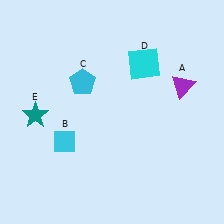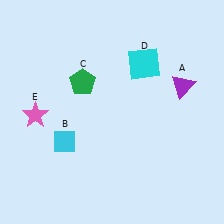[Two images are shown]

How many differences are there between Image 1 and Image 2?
There are 2 differences between the two images.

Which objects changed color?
C changed from cyan to green. E changed from teal to pink.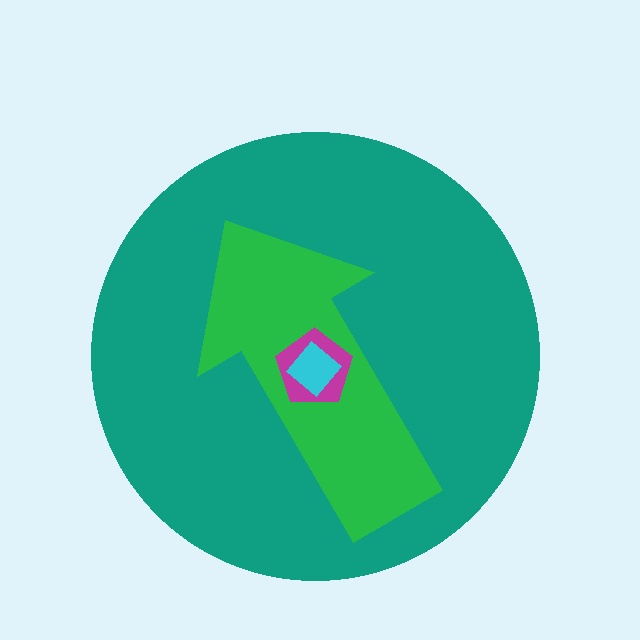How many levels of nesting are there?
4.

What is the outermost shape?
The teal circle.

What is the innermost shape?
The cyan diamond.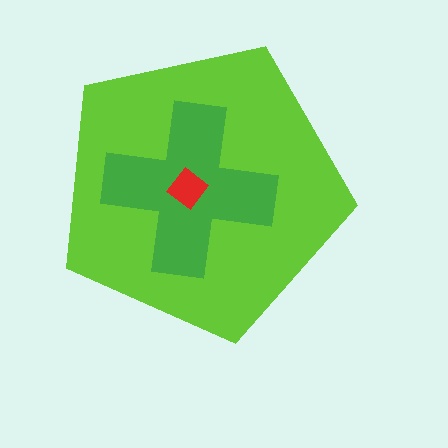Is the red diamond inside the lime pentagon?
Yes.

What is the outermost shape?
The lime pentagon.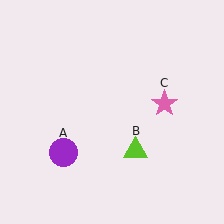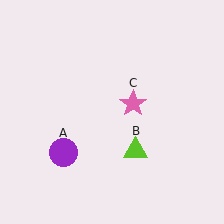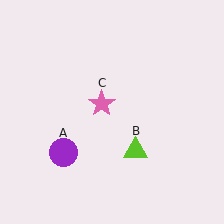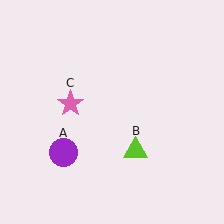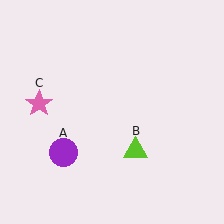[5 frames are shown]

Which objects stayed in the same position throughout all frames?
Purple circle (object A) and lime triangle (object B) remained stationary.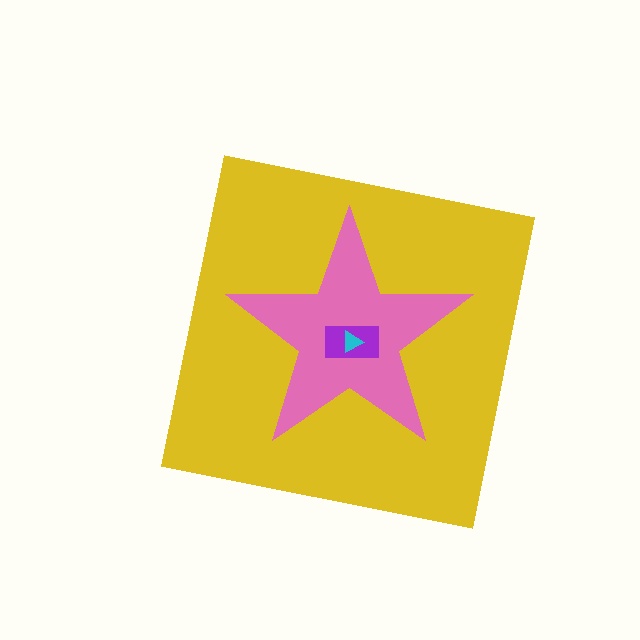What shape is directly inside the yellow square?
The pink star.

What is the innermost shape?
The cyan triangle.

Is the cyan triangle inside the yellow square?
Yes.